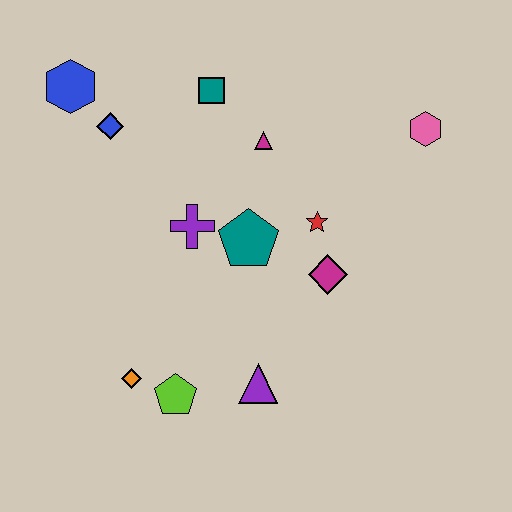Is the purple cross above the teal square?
No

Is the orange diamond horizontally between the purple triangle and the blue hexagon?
Yes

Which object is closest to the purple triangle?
The lime pentagon is closest to the purple triangle.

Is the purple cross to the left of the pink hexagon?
Yes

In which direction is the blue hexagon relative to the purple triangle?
The blue hexagon is above the purple triangle.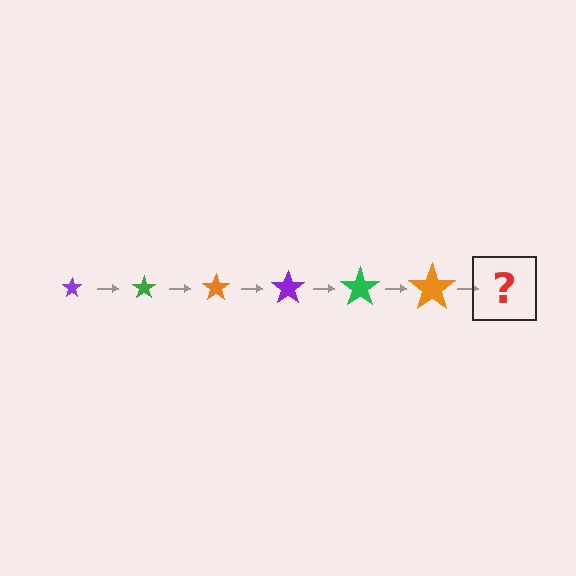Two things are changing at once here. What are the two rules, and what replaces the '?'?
The two rules are that the star grows larger each step and the color cycles through purple, green, and orange. The '?' should be a purple star, larger than the previous one.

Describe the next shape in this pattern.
It should be a purple star, larger than the previous one.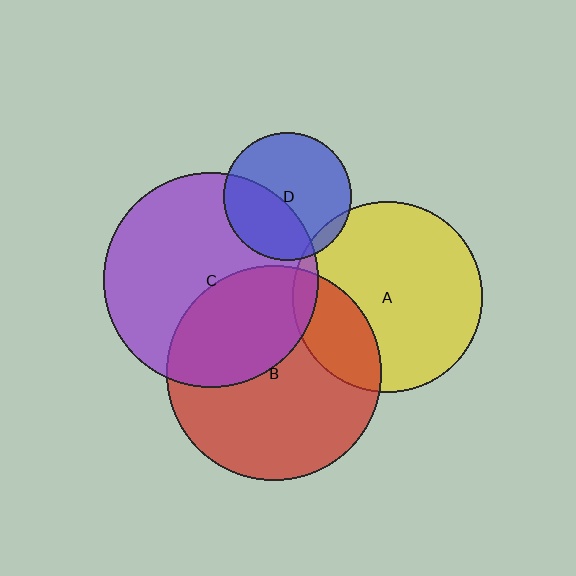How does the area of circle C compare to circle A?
Approximately 1.3 times.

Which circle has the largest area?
Circle B (red).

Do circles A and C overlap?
Yes.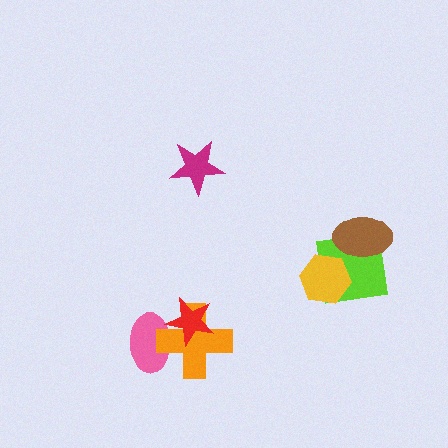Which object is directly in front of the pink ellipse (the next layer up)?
The orange cross is directly in front of the pink ellipse.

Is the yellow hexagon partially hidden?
No, no other shape covers it.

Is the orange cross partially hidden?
Yes, it is partially covered by another shape.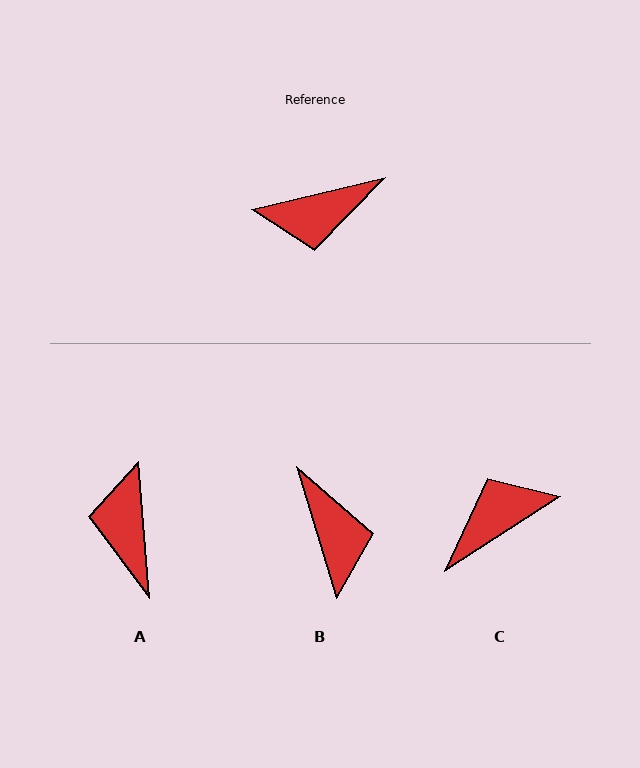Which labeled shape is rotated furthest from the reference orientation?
C, about 160 degrees away.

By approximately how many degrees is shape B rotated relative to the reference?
Approximately 93 degrees counter-clockwise.